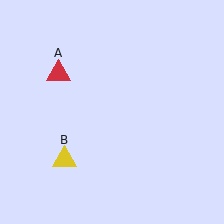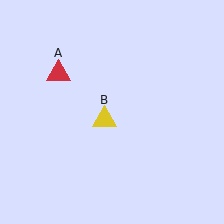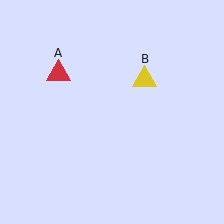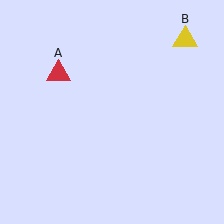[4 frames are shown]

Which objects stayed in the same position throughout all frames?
Red triangle (object A) remained stationary.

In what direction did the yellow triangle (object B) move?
The yellow triangle (object B) moved up and to the right.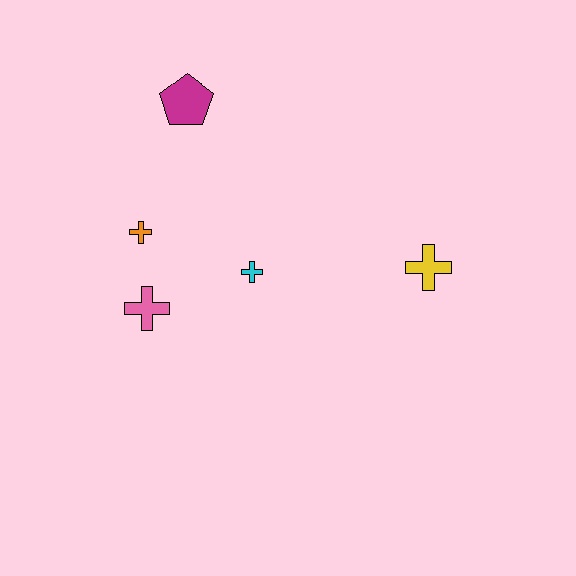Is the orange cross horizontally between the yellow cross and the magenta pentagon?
No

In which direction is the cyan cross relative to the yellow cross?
The cyan cross is to the left of the yellow cross.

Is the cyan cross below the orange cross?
Yes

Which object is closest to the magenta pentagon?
The orange cross is closest to the magenta pentagon.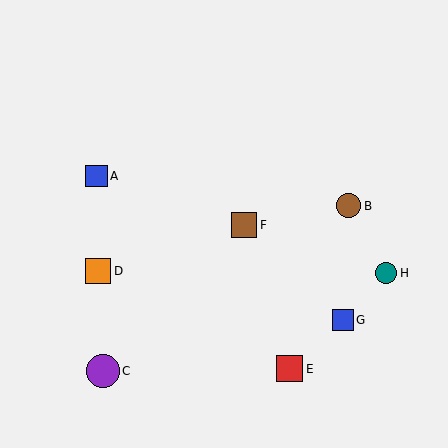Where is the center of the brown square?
The center of the brown square is at (244, 225).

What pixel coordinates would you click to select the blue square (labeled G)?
Click at (343, 320) to select the blue square G.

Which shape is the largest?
The purple circle (labeled C) is the largest.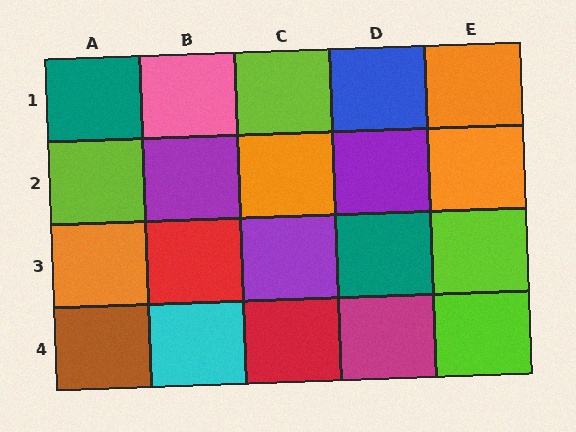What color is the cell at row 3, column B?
Red.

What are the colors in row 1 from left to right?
Teal, pink, lime, blue, orange.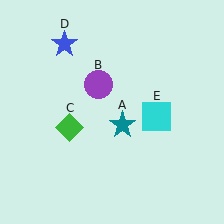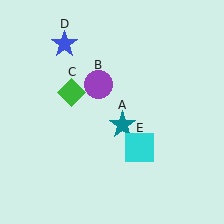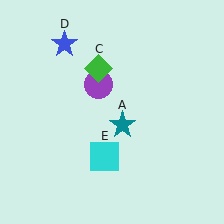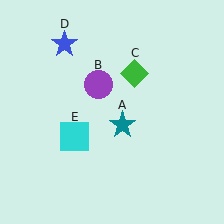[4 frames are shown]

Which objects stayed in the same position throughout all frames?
Teal star (object A) and purple circle (object B) and blue star (object D) remained stationary.